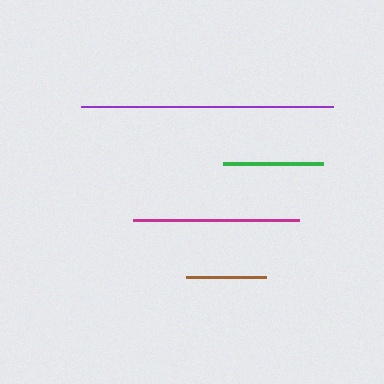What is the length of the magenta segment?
The magenta segment is approximately 166 pixels long.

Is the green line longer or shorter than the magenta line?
The magenta line is longer than the green line.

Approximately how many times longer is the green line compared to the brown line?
The green line is approximately 1.3 times the length of the brown line.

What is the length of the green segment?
The green segment is approximately 100 pixels long.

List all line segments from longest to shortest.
From longest to shortest: purple, magenta, green, brown.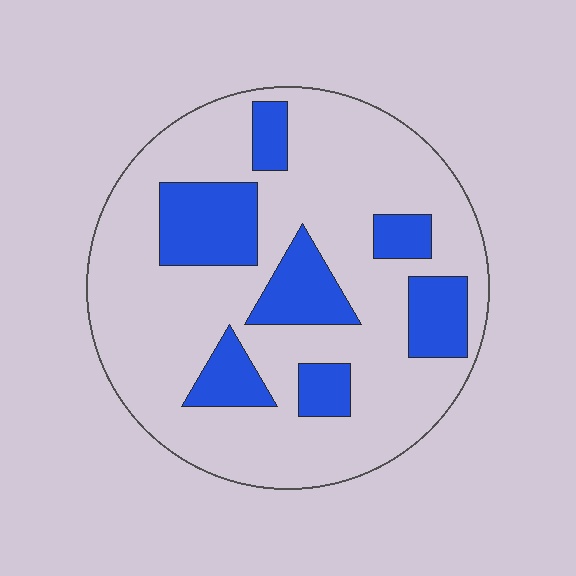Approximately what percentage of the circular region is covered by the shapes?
Approximately 25%.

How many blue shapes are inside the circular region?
7.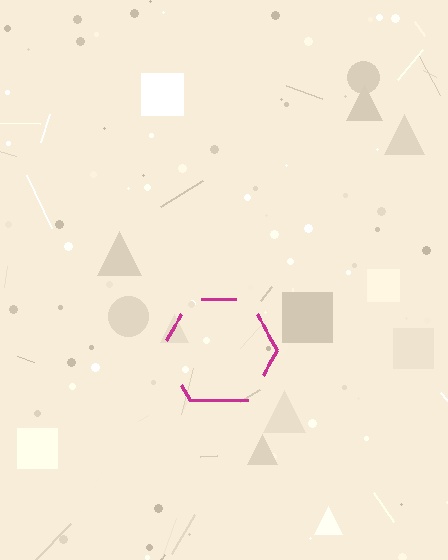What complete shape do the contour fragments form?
The contour fragments form a hexagon.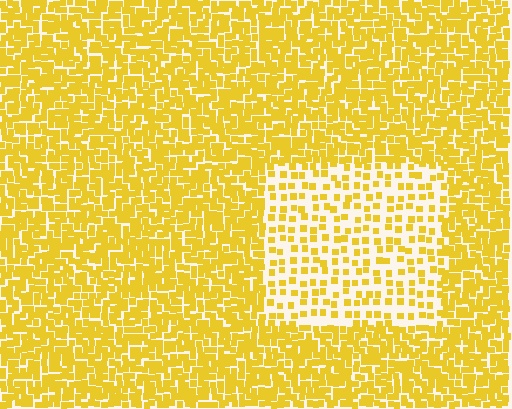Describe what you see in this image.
The image contains small yellow elements arranged at two different densities. A rectangle-shaped region is visible where the elements are less densely packed than the surrounding area.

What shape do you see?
I see a rectangle.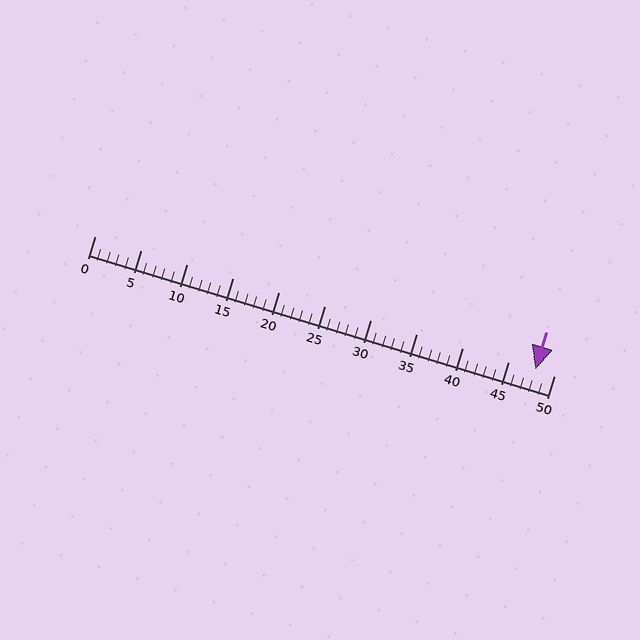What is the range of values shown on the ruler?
The ruler shows values from 0 to 50.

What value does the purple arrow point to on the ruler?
The purple arrow points to approximately 48.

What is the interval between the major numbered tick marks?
The major tick marks are spaced 5 units apart.